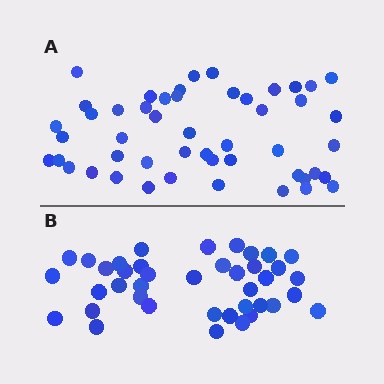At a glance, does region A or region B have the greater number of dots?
Region A (the top region) has more dots.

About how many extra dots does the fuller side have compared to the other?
Region A has roughly 8 or so more dots than region B.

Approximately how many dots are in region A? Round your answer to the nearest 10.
About 50 dots. (The exact count is 49, which rounds to 50.)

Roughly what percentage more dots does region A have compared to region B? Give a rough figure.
About 20% more.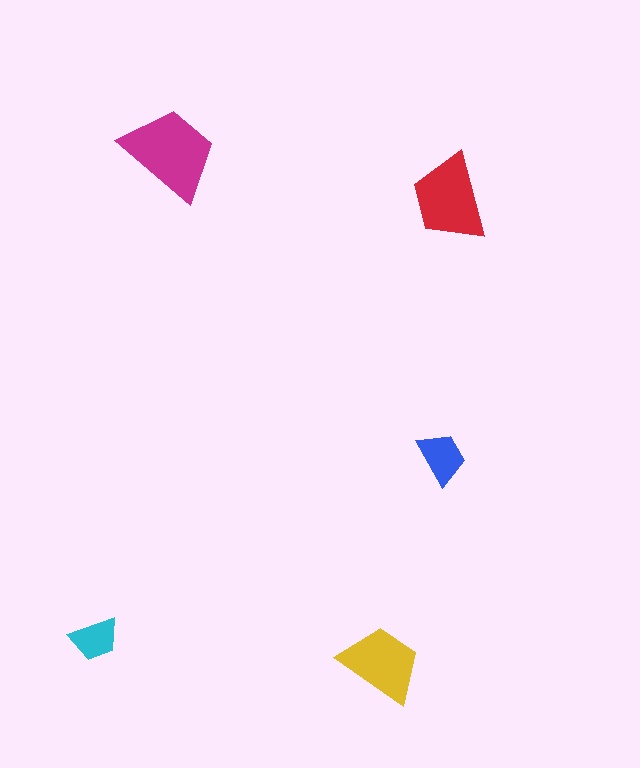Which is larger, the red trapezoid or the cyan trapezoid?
The red one.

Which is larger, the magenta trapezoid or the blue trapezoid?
The magenta one.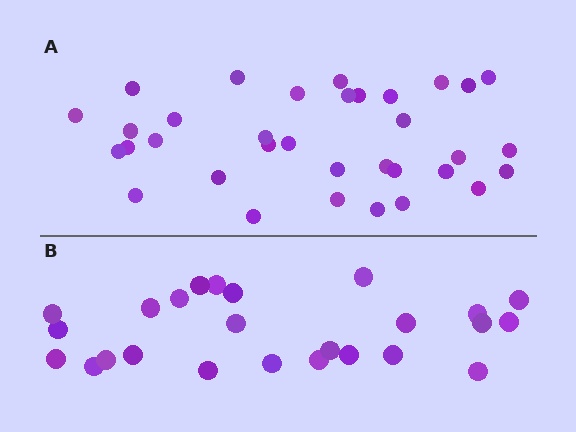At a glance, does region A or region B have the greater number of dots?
Region A (the top region) has more dots.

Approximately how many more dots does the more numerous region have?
Region A has roughly 8 or so more dots than region B.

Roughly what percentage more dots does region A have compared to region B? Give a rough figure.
About 35% more.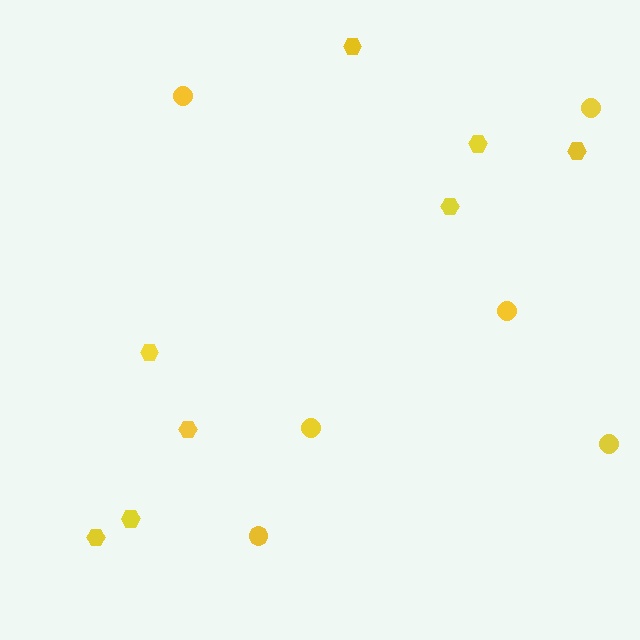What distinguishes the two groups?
There are 2 groups: one group of circles (6) and one group of hexagons (8).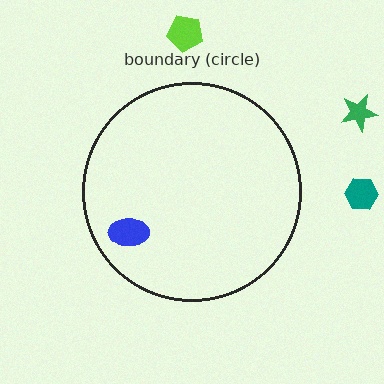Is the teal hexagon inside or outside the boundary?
Outside.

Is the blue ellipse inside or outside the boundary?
Inside.